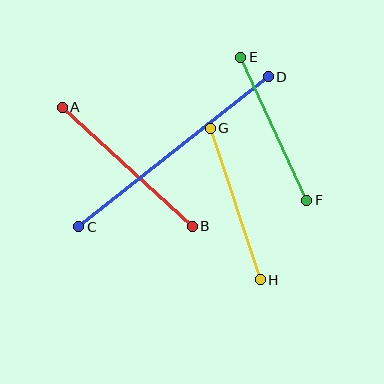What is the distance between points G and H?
The distance is approximately 159 pixels.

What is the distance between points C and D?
The distance is approximately 242 pixels.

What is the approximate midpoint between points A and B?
The midpoint is at approximately (127, 167) pixels.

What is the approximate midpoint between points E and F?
The midpoint is at approximately (274, 129) pixels.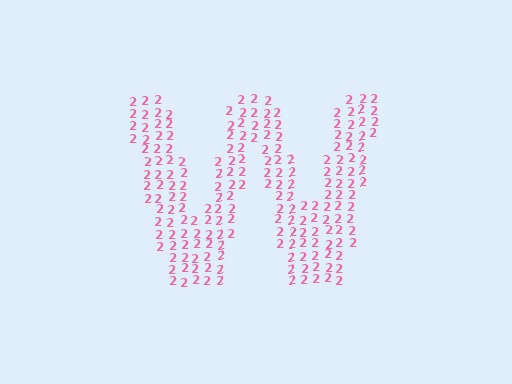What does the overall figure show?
The overall figure shows the letter W.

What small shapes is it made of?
It is made of small digit 2's.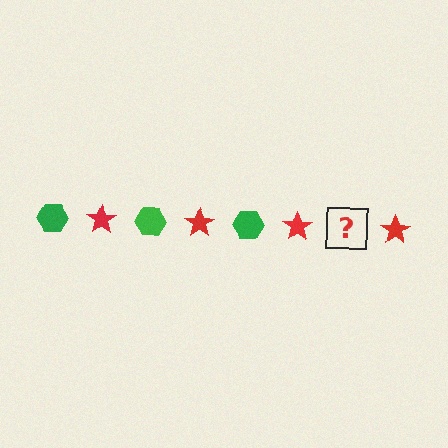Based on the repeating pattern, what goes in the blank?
The blank should be a green hexagon.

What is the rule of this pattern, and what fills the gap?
The rule is that the pattern alternates between green hexagon and red star. The gap should be filled with a green hexagon.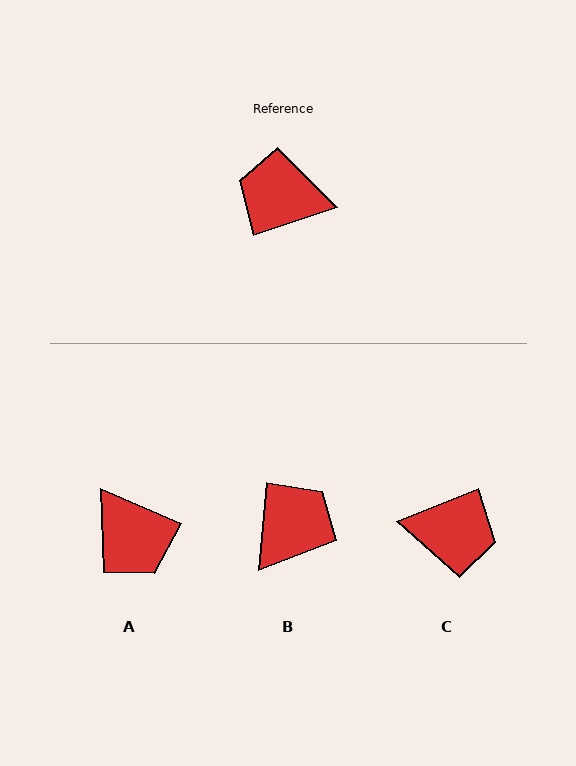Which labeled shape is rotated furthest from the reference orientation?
C, about 177 degrees away.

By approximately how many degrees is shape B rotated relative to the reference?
Approximately 114 degrees clockwise.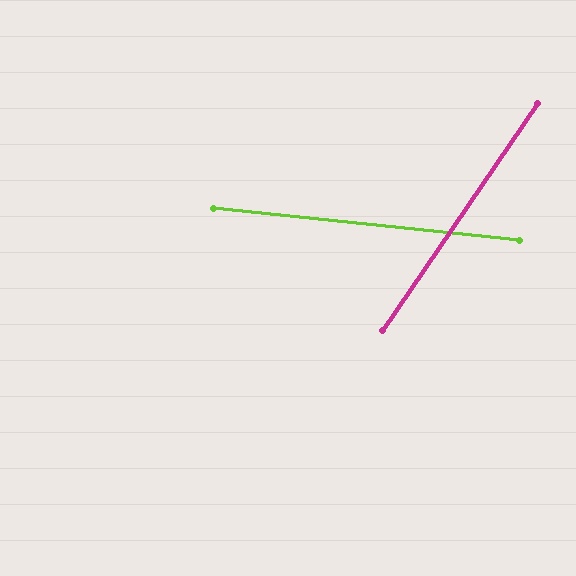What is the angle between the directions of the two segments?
Approximately 62 degrees.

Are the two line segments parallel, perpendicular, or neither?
Neither parallel nor perpendicular — they differ by about 62°.